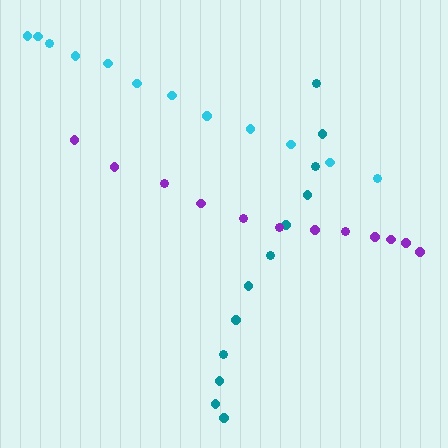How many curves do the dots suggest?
There are 3 distinct paths.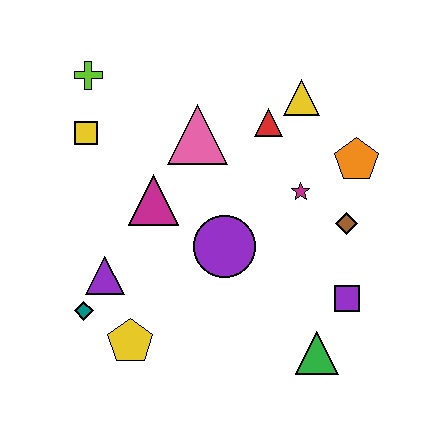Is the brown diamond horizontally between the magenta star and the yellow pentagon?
No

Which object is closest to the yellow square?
The lime cross is closest to the yellow square.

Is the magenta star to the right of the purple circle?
Yes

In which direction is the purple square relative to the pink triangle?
The purple square is below the pink triangle.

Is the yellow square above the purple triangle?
Yes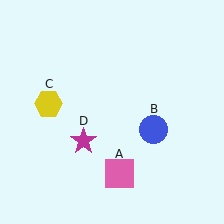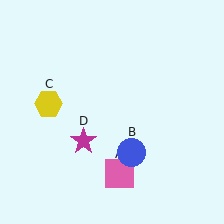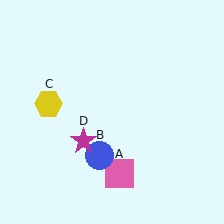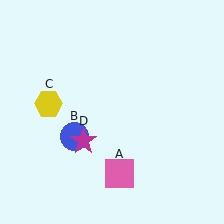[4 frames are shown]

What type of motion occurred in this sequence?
The blue circle (object B) rotated clockwise around the center of the scene.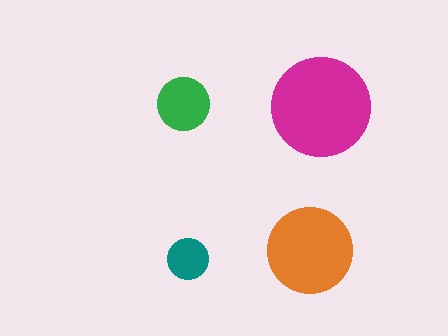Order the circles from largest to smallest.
the magenta one, the orange one, the green one, the teal one.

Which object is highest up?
The green circle is topmost.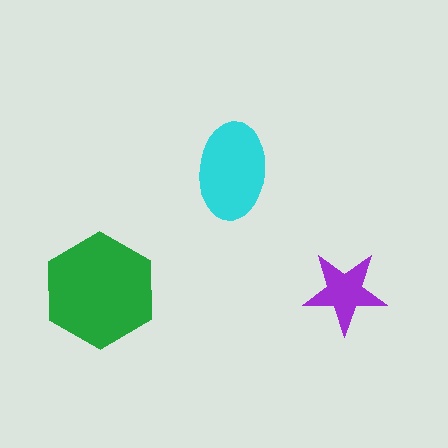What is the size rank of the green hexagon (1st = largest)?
1st.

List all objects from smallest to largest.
The purple star, the cyan ellipse, the green hexagon.